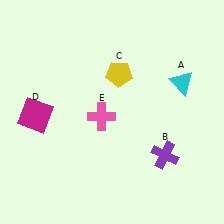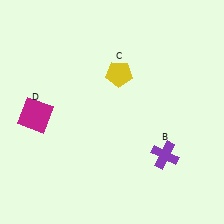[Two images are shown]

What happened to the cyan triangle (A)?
The cyan triangle (A) was removed in Image 2. It was in the top-right area of Image 1.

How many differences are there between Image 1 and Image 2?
There are 2 differences between the two images.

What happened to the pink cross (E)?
The pink cross (E) was removed in Image 2. It was in the bottom-left area of Image 1.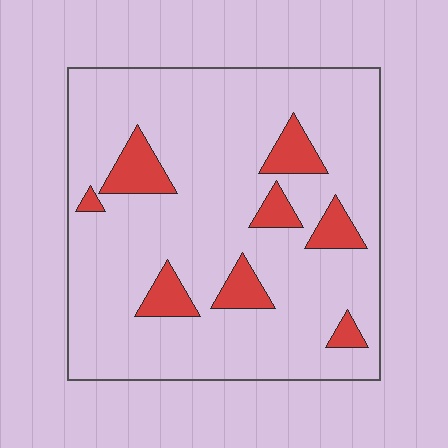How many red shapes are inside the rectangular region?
8.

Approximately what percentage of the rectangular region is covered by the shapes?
Approximately 15%.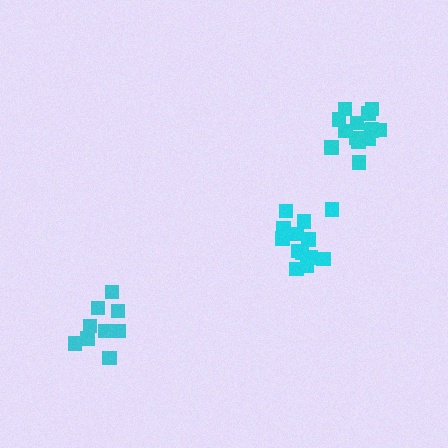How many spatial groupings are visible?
There are 3 spatial groupings.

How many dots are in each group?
Group 1: 14 dots, Group 2: 9 dots, Group 3: 14 dots (37 total).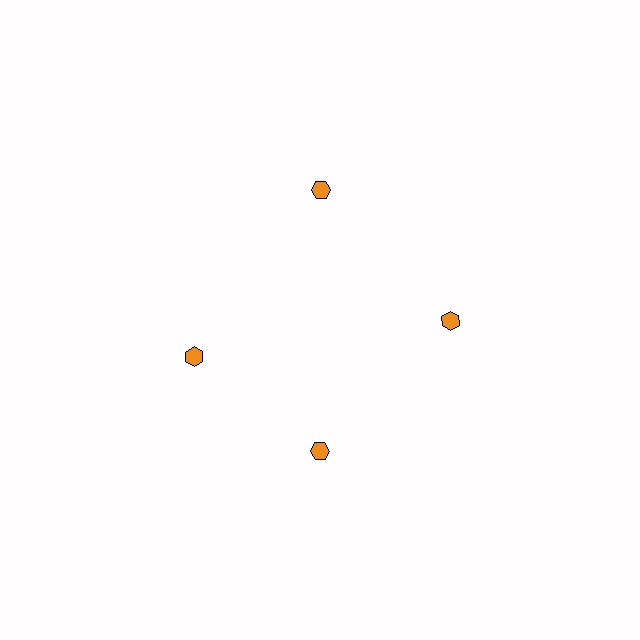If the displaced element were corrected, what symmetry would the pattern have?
It would have 4-fold rotational symmetry — the pattern would map onto itself every 90 degrees.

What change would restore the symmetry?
The symmetry would be restored by rotating it back into even spacing with its neighbors so that all 4 hexagons sit at equal angles and equal distance from the center.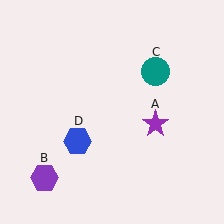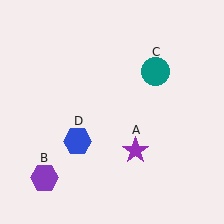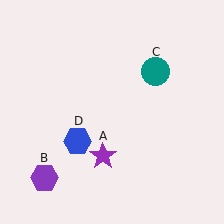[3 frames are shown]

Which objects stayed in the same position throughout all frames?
Purple hexagon (object B) and teal circle (object C) and blue hexagon (object D) remained stationary.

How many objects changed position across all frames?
1 object changed position: purple star (object A).